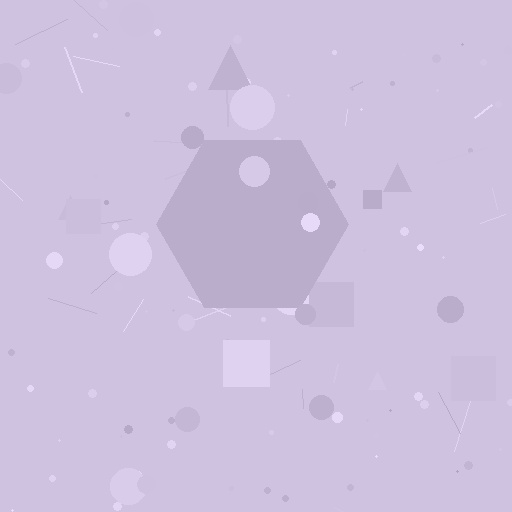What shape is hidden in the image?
A hexagon is hidden in the image.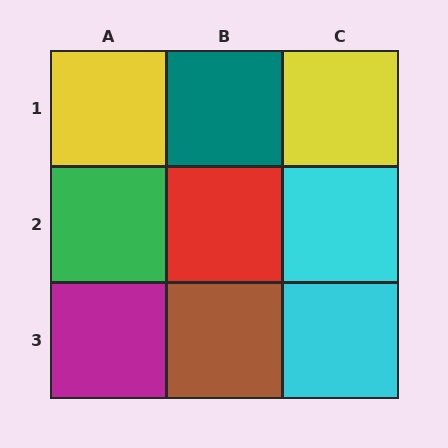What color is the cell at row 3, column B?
Brown.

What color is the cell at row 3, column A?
Magenta.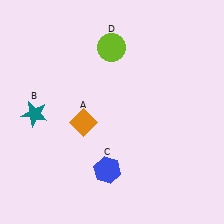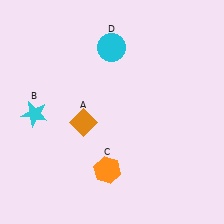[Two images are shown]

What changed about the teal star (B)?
In Image 1, B is teal. In Image 2, it changed to cyan.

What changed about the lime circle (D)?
In Image 1, D is lime. In Image 2, it changed to cyan.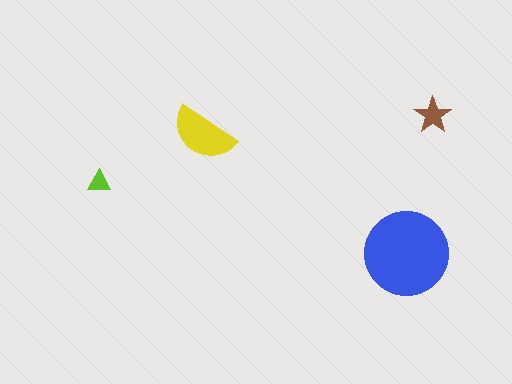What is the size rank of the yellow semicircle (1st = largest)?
2nd.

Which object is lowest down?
The blue circle is bottommost.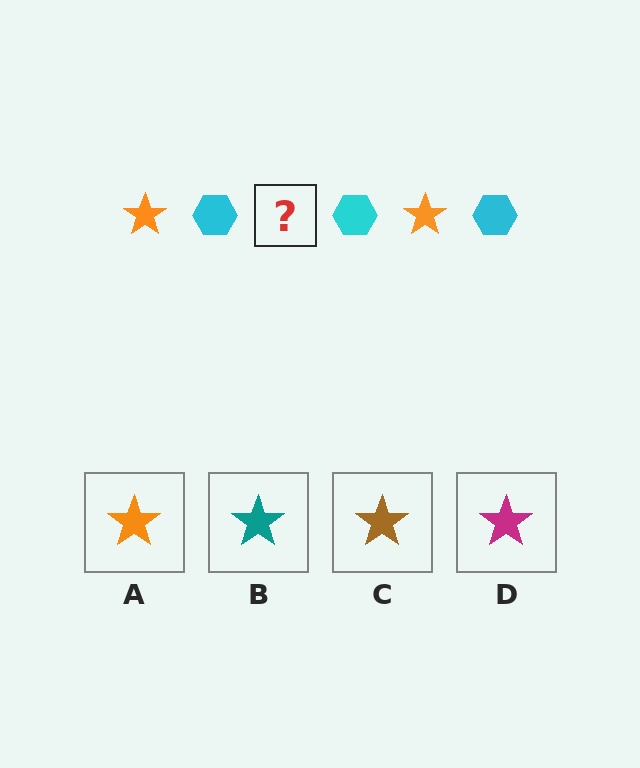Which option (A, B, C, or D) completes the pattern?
A.